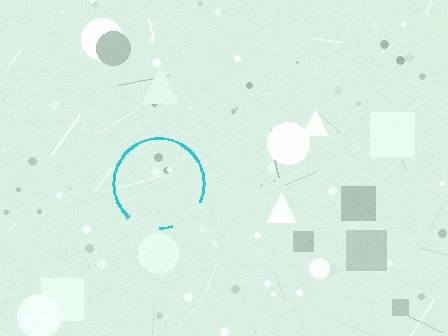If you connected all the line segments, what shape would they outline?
They would outline a circle.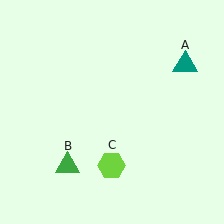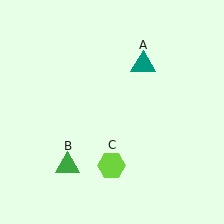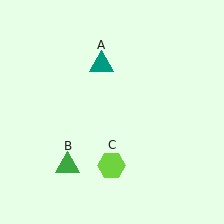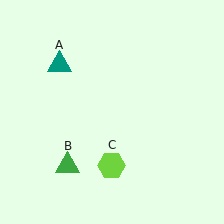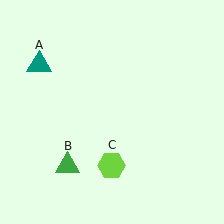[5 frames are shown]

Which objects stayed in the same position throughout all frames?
Green triangle (object B) and lime hexagon (object C) remained stationary.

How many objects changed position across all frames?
1 object changed position: teal triangle (object A).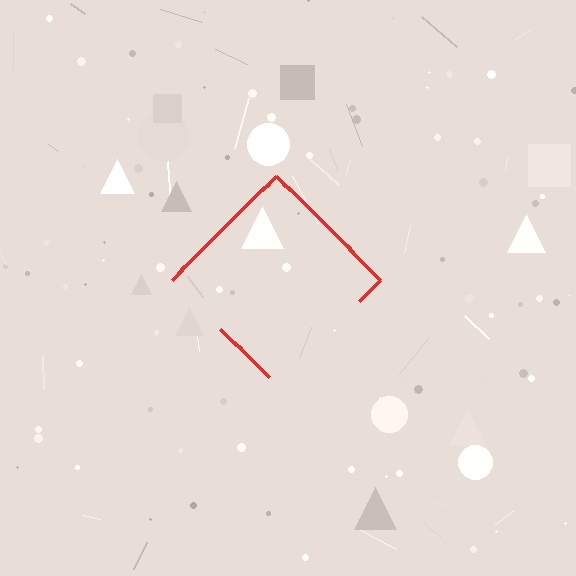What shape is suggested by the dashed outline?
The dashed outline suggests a diamond.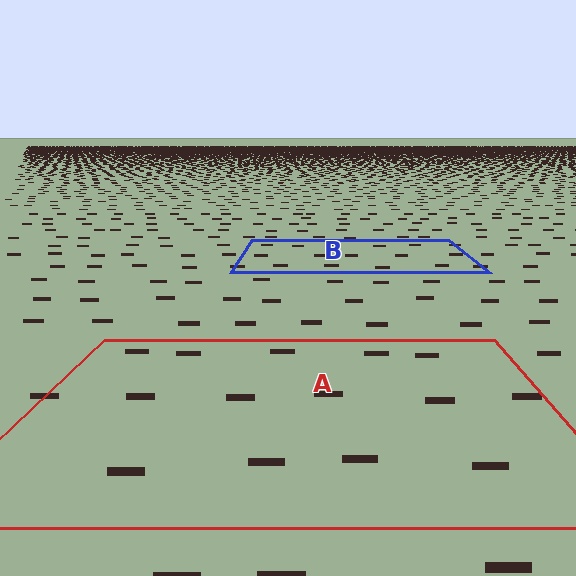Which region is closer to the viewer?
Region A is closer. The texture elements there are larger and more spread out.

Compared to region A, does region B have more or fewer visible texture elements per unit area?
Region B has more texture elements per unit area — they are packed more densely because it is farther away.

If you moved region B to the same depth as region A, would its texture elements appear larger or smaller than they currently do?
They would appear larger. At a closer depth, the same texture elements are projected at a bigger on-screen size.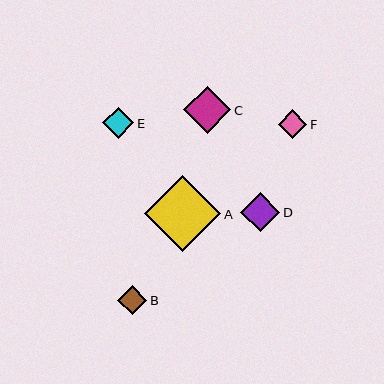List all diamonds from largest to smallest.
From largest to smallest: A, C, D, E, B, F.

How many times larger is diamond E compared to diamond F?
Diamond E is approximately 1.1 times the size of diamond F.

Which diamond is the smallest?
Diamond F is the smallest with a size of approximately 28 pixels.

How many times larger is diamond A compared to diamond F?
Diamond A is approximately 2.7 times the size of diamond F.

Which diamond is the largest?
Diamond A is the largest with a size of approximately 76 pixels.